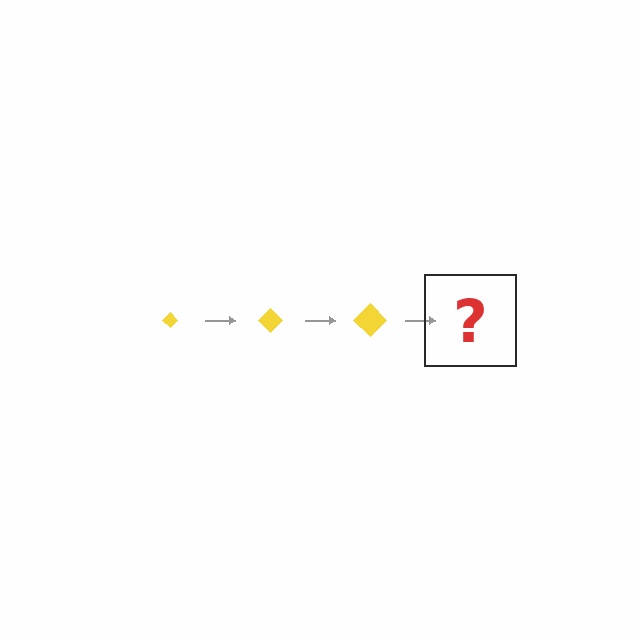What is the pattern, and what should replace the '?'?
The pattern is that the diamond gets progressively larger each step. The '?' should be a yellow diamond, larger than the previous one.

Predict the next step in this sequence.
The next step is a yellow diamond, larger than the previous one.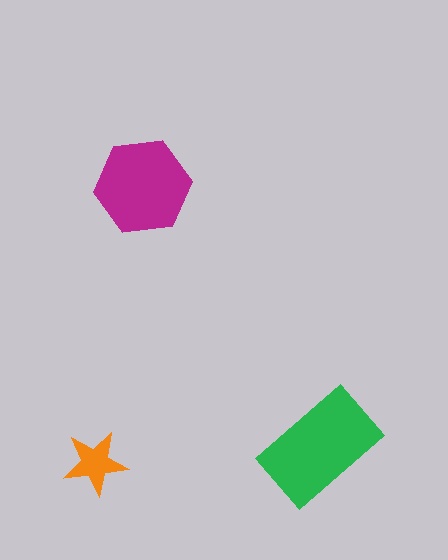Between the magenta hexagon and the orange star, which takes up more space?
The magenta hexagon.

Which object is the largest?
The green rectangle.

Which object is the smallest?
The orange star.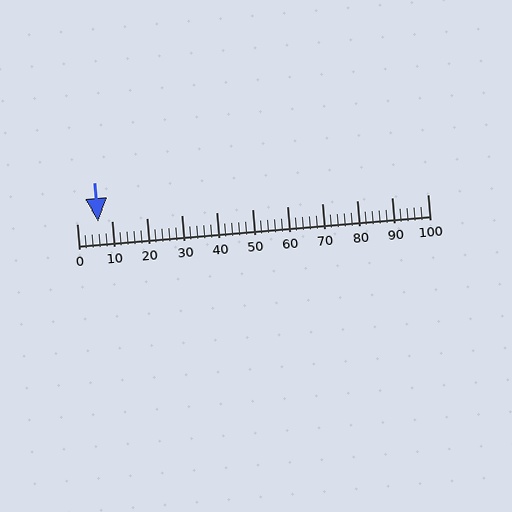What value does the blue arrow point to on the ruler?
The blue arrow points to approximately 6.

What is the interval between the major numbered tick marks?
The major tick marks are spaced 10 units apart.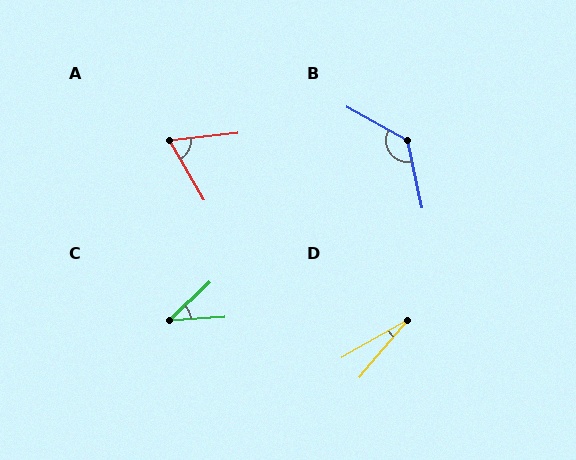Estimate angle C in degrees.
Approximately 39 degrees.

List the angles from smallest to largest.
D (20°), C (39°), A (66°), B (130°).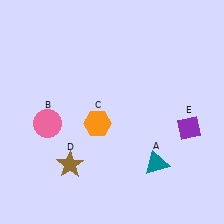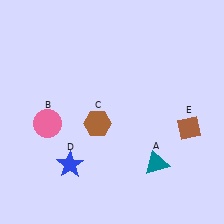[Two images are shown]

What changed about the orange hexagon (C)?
In Image 1, C is orange. In Image 2, it changed to brown.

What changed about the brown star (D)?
In Image 1, D is brown. In Image 2, it changed to blue.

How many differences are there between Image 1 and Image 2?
There are 3 differences between the two images.